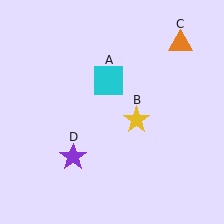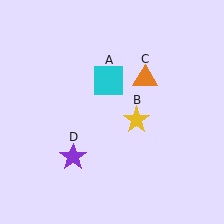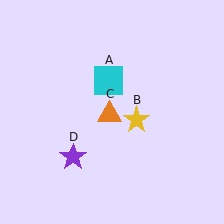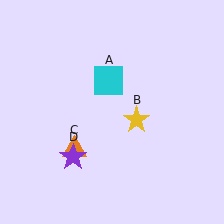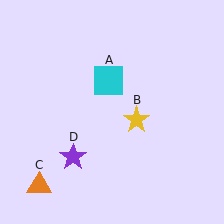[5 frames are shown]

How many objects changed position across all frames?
1 object changed position: orange triangle (object C).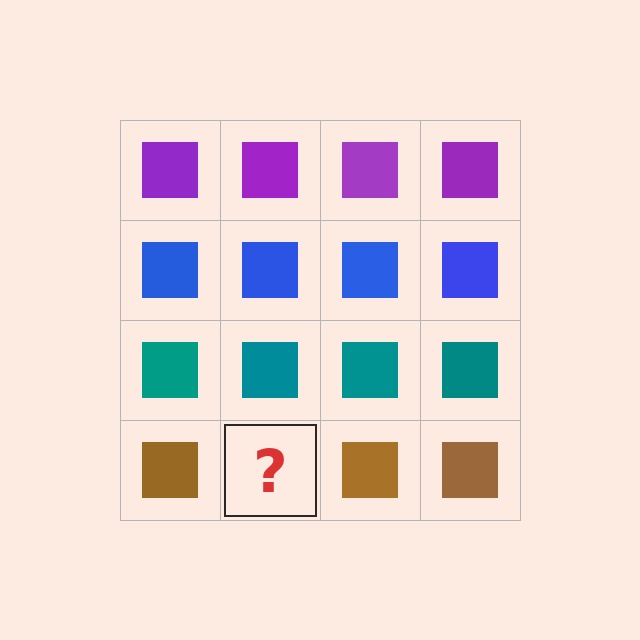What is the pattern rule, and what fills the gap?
The rule is that each row has a consistent color. The gap should be filled with a brown square.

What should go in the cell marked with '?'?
The missing cell should contain a brown square.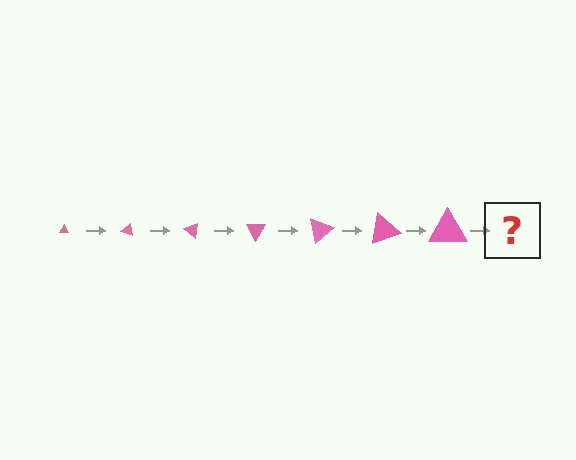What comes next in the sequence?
The next element should be a triangle, larger than the previous one and rotated 140 degrees from the start.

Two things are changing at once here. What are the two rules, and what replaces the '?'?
The two rules are that the triangle grows larger each step and it rotates 20 degrees each step. The '?' should be a triangle, larger than the previous one and rotated 140 degrees from the start.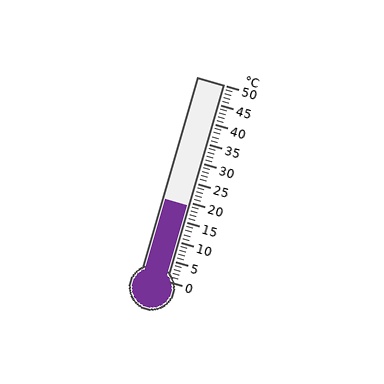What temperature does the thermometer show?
The thermometer shows approximately 19°C.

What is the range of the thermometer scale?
The thermometer scale ranges from 0°C to 50°C.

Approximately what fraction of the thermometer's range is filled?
The thermometer is filled to approximately 40% of its range.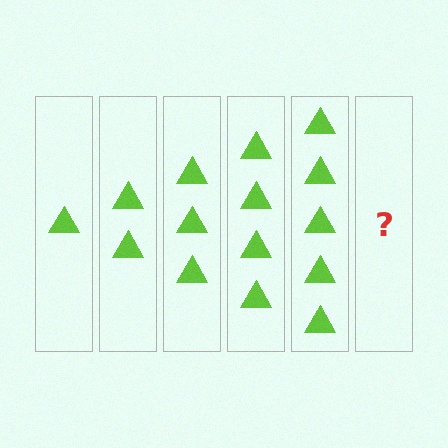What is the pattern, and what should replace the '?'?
The pattern is that each step adds one more triangle. The '?' should be 6 triangles.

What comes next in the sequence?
The next element should be 6 triangles.